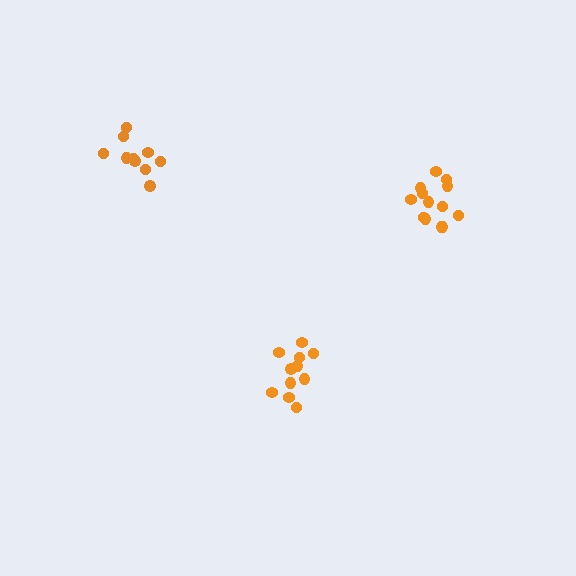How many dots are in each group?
Group 1: 13 dots, Group 2: 11 dots, Group 3: 10 dots (34 total).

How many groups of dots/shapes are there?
There are 3 groups.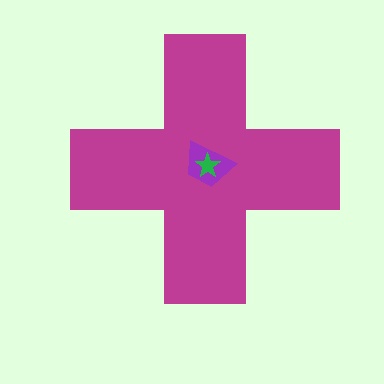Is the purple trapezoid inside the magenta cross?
Yes.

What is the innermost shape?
The green star.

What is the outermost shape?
The magenta cross.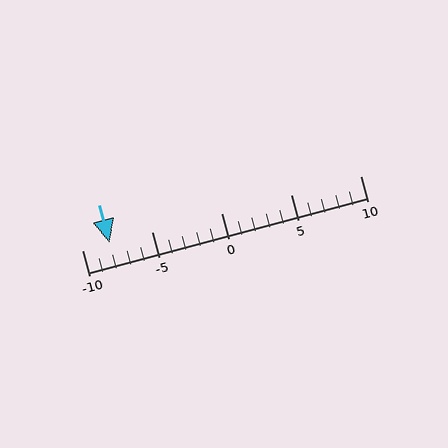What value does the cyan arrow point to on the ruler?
The cyan arrow points to approximately -8.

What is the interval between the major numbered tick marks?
The major tick marks are spaced 5 units apart.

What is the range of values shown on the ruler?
The ruler shows values from -10 to 10.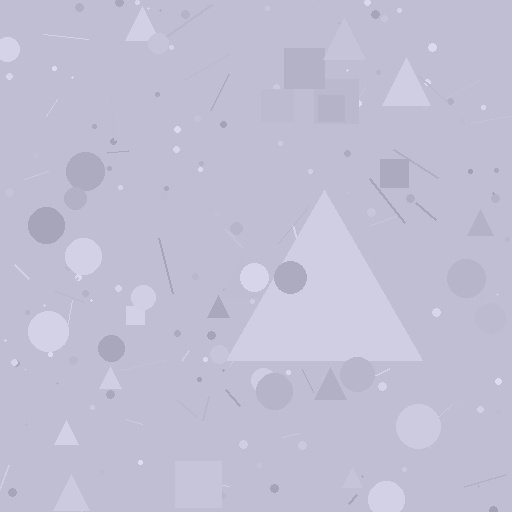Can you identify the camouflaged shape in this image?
The camouflaged shape is a triangle.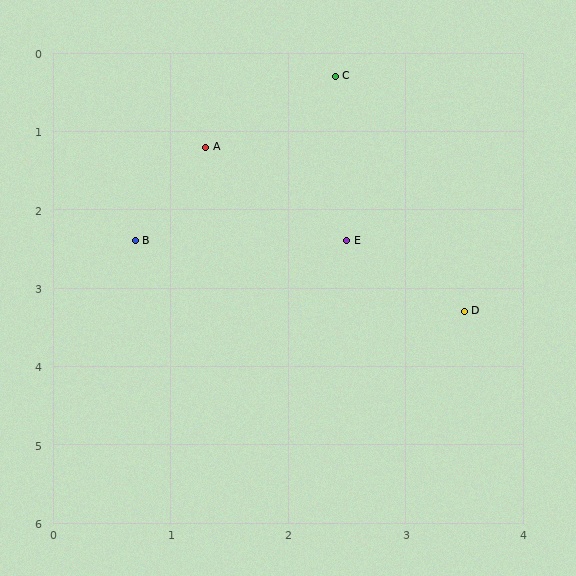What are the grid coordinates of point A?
Point A is at approximately (1.3, 1.2).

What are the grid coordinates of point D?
Point D is at approximately (3.5, 3.3).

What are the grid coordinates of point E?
Point E is at approximately (2.5, 2.4).